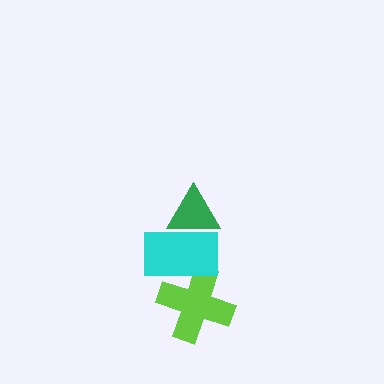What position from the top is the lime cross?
The lime cross is 3rd from the top.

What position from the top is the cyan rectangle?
The cyan rectangle is 2nd from the top.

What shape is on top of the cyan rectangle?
The green triangle is on top of the cyan rectangle.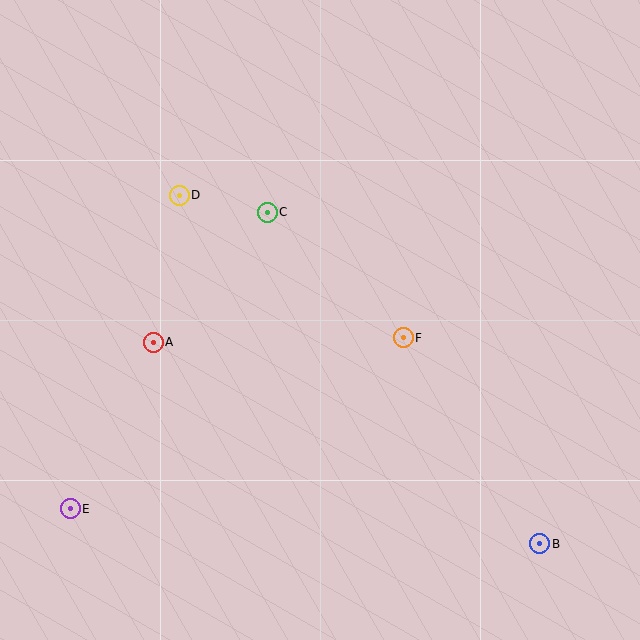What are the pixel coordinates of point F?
Point F is at (403, 338).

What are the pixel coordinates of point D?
Point D is at (179, 195).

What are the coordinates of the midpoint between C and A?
The midpoint between C and A is at (210, 277).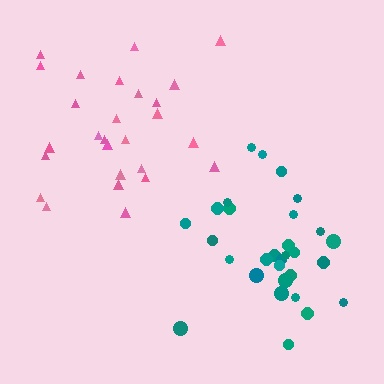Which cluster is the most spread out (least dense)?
Pink.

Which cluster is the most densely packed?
Teal.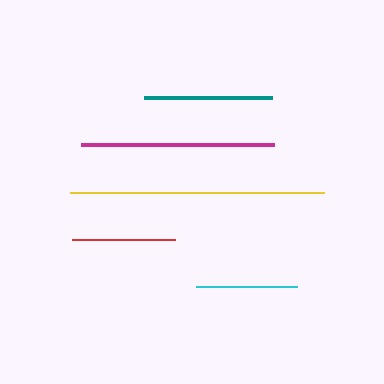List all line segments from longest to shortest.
From longest to shortest: yellow, magenta, teal, red, cyan.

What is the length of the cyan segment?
The cyan segment is approximately 101 pixels long.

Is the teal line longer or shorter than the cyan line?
The teal line is longer than the cyan line.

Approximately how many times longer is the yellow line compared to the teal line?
The yellow line is approximately 2.0 times the length of the teal line.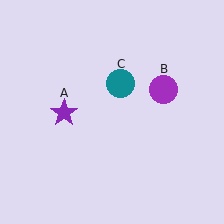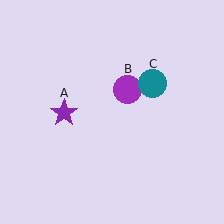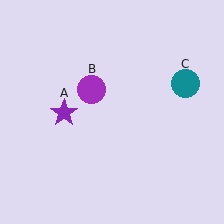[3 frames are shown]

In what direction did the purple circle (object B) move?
The purple circle (object B) moved left.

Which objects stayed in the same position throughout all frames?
Purple star (object A) remained stationary.